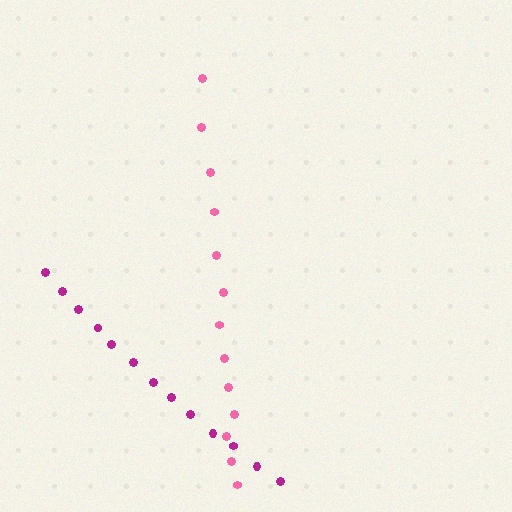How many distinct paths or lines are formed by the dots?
There are 2 distinct paths.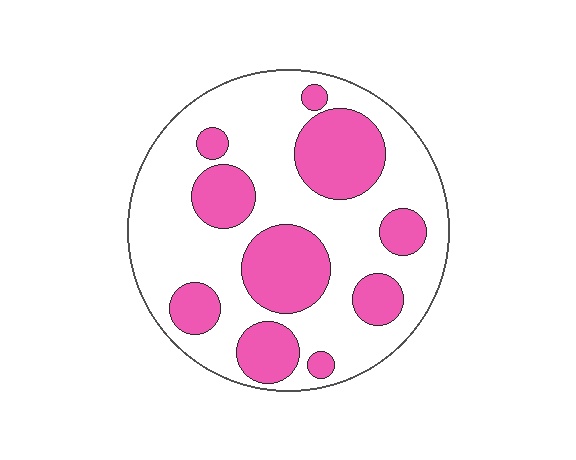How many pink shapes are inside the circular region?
10.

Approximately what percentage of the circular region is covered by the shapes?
Approximately 35%.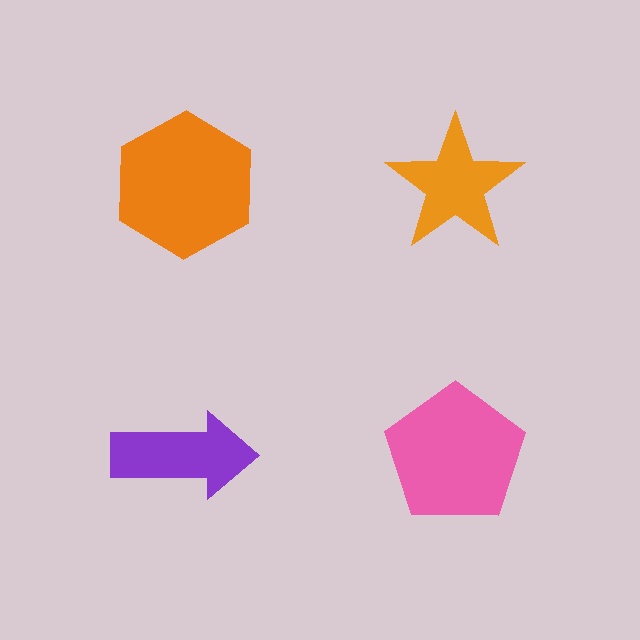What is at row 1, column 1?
An orange hexagon.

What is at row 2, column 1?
A purple arrow.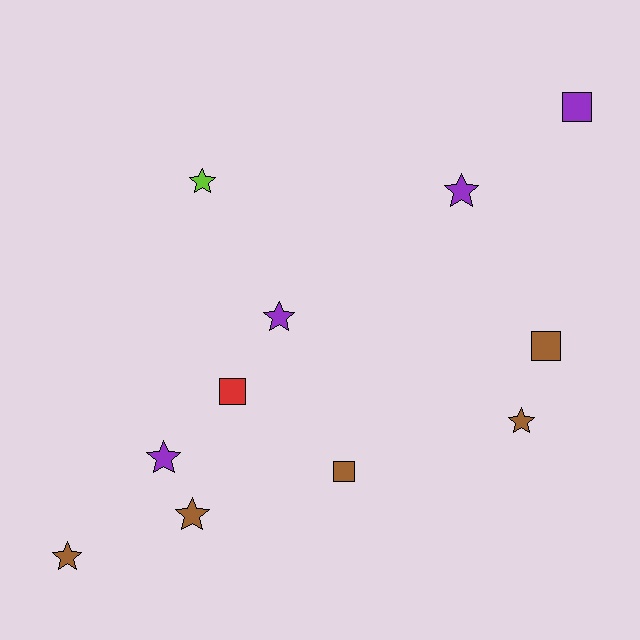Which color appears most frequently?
Brown, with 5 objects.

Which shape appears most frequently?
Star, with 7 objects.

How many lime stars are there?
There is 1 lime star.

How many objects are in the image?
There are 11 objects.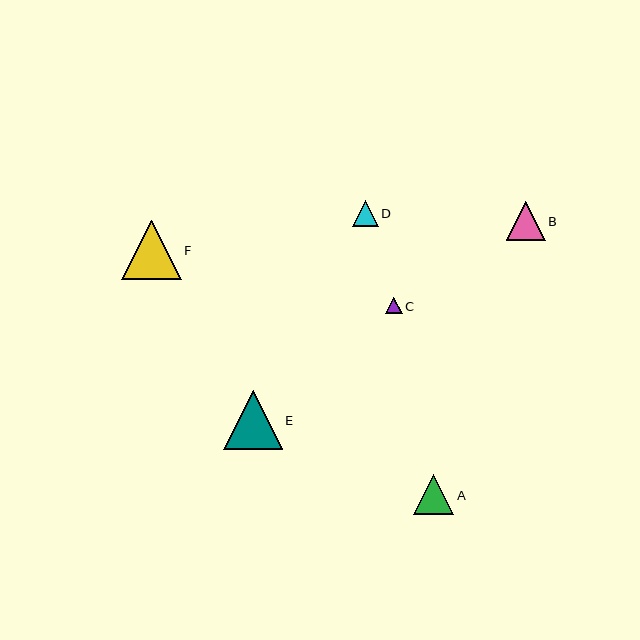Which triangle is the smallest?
Triangle C is the smallest with a size of approximately 16 pixels.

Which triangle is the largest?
Triangle F is the largest with a size of approximately 59 pixels.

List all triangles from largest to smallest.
From largest to smallest: F, E, A, B, D, C.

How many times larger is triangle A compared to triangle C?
Triangle A is approximately 2.5 times the size of triangle C.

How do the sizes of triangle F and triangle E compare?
Triangle F and triangle E are approximately the same size.